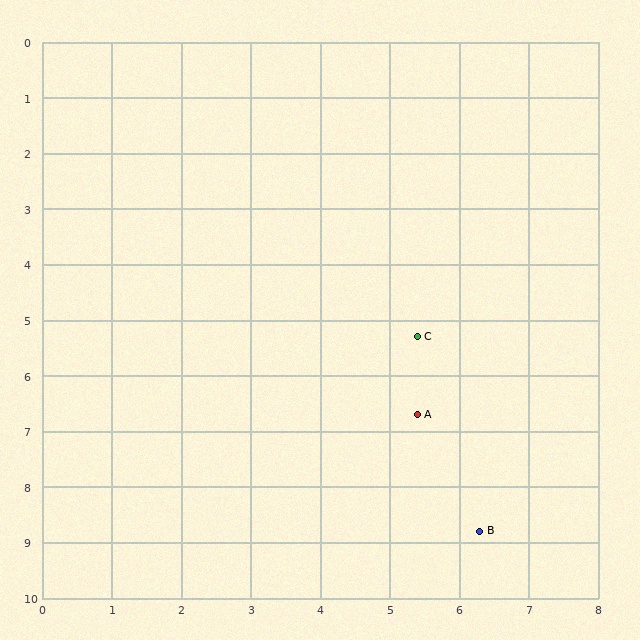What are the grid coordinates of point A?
Point A is at approximately (5.4, 6.7).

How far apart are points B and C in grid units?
Points B and C are about 3.6 grid units apart.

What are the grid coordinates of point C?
Point C is at approximately (5.4, 5.3).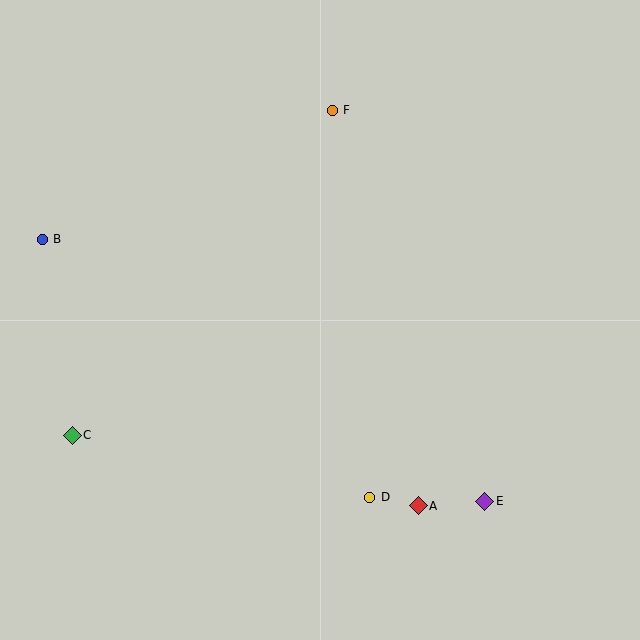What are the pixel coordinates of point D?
Point D is at (370, 497).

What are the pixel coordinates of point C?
Point C is at (72, 435).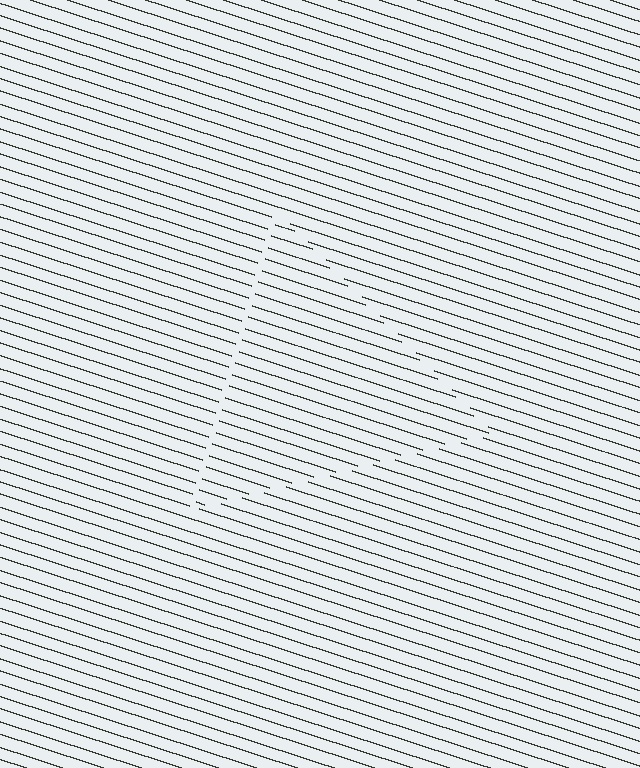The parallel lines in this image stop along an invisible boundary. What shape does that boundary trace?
An illusory triangle. The interior of the shape contains the same grating, shifted by half a period — the contour is defined by the phase discontinuity where line-ends from the inner and outer gratings abut.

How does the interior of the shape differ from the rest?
The interior of the shape contains the same grating, shifted by half a period — the contour is defined by the phase discontinuity where line-ends from the inner and outer gratings abut.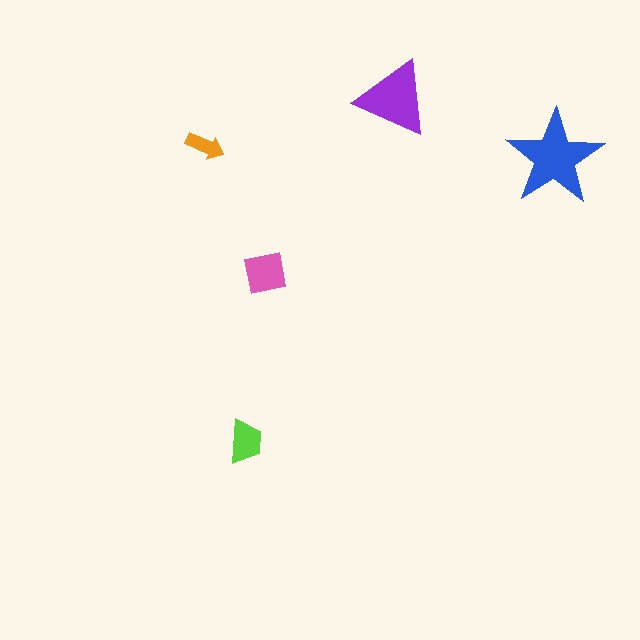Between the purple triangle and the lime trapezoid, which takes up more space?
The purple triangle.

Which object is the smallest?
The orange arrow.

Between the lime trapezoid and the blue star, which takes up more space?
The blue star.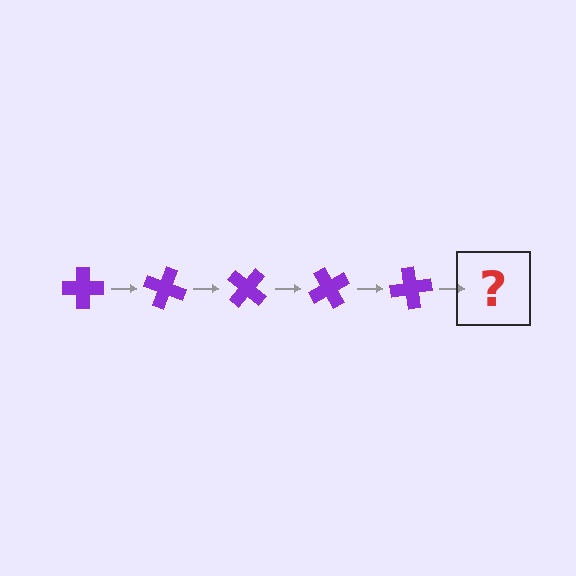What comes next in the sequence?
The next element should be a purple cross rotated 100 degrees.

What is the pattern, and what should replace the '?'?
The pattern is that the cross rotates 20 degrees each step. The '?' should be a purple cross rotated 100 degrees.